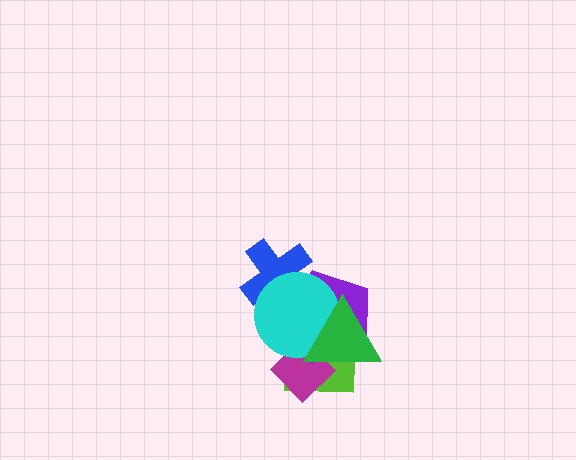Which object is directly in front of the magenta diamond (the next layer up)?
The purple pentagon is directly in front of the magenta diamond.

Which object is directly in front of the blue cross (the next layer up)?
The purple pentagon is directly in front of the blue cross.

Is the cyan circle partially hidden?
Yes, it is partially covered by another shape.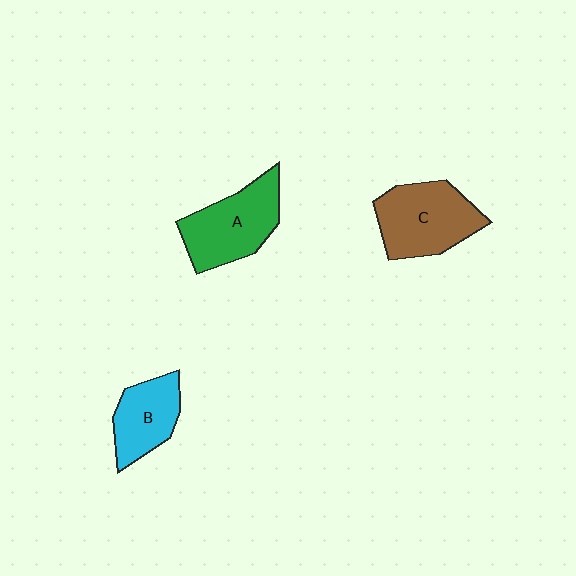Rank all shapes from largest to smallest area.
From largest to smallest: C (brown), A (green), B (cyan).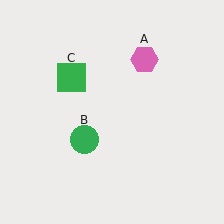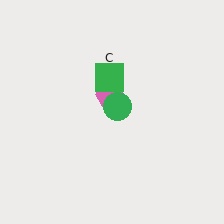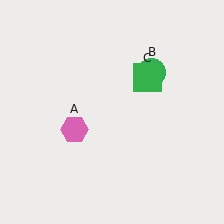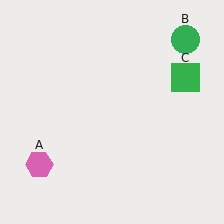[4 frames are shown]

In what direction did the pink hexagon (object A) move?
The pink hexagon (object A) moved down and to the left.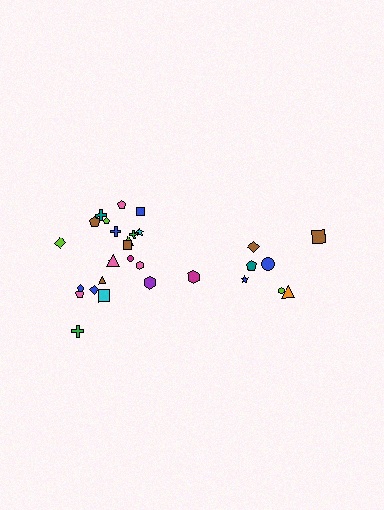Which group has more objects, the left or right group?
The left group.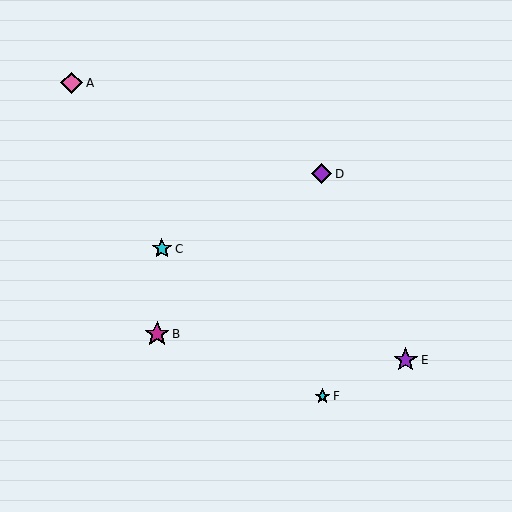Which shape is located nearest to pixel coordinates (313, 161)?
The purple diamond (labeled D) at (321, 174) is nearest to that location.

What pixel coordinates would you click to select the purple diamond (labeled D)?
Click at (321, 174) to select the purple diamond D.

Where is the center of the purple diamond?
The center of the purple diamond is at (321, 174).